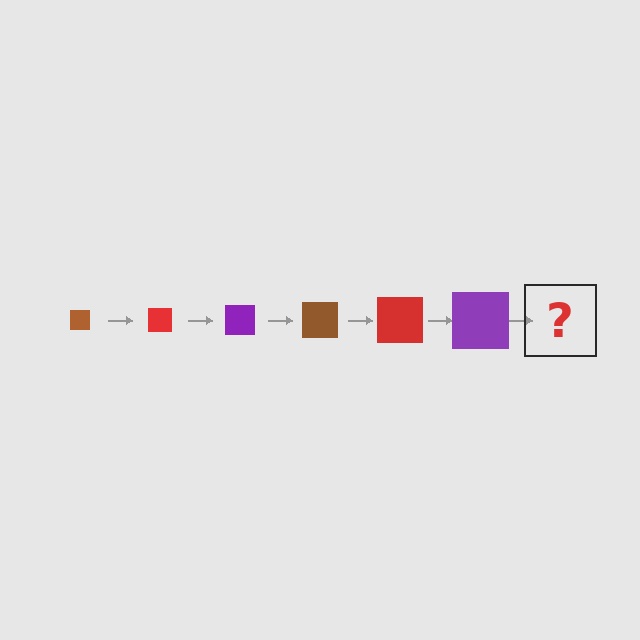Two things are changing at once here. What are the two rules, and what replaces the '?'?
The two rules are that the square grows larger each step and the color cycles through brown, red, and purple. The '?' should be a brown square, larger than the previous one.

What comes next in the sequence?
The next element should be a brown square, larger than the previous one.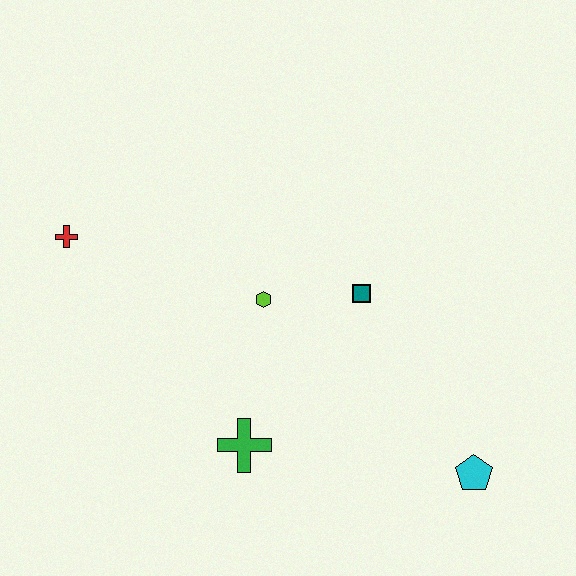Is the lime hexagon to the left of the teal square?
Yes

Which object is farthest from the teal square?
The red cross is farthest from the teal square.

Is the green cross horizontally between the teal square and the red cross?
Yes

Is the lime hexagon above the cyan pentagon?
Yes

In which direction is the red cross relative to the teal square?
The red cross is to the left of the teal square.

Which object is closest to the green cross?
The lime hexagon is closest to the green cross.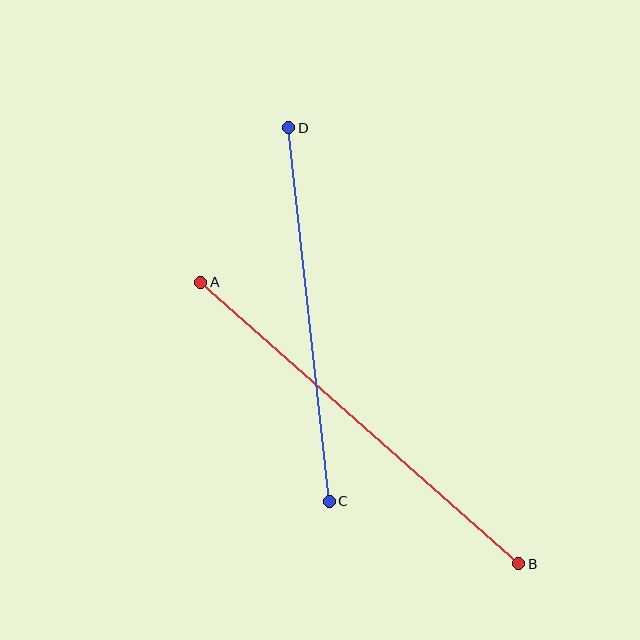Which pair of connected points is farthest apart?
Points A and B are farthest apart.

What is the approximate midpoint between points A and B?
The midpoint is at approximately (360, 423) pixels.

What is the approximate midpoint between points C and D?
The midpoint is at approximately (309, 314) pixels.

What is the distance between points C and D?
The distance is approximately 376 pixels.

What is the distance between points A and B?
The distance is approximately 425 pixels.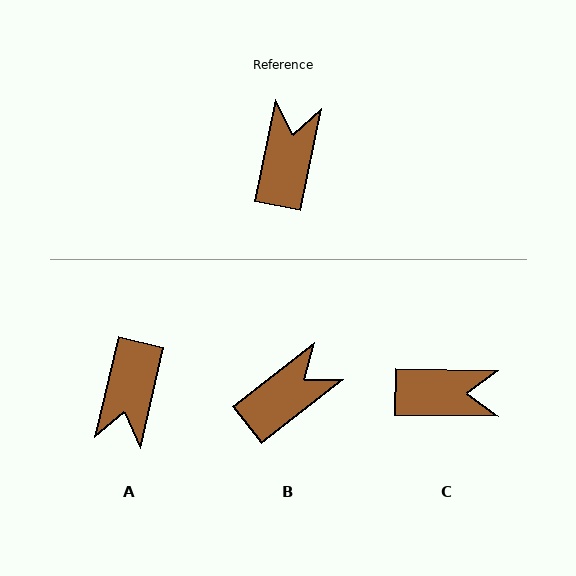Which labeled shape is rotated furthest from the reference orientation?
A, about 178 degrees away.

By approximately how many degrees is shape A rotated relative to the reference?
Approximately 178 degrees counter-clockwise.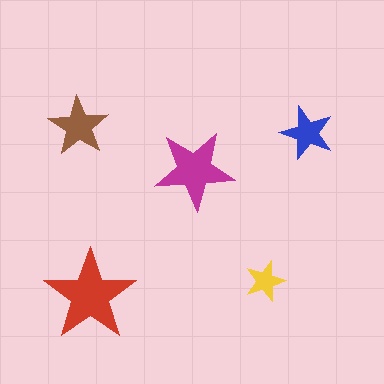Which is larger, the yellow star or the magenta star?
The magenta one.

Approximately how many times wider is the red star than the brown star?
About 1.5 times wider.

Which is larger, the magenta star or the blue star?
The magenta one.